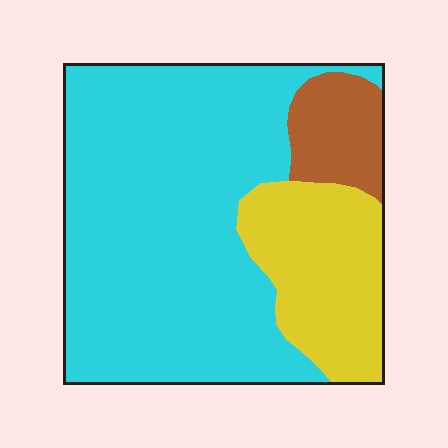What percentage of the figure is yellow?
Yellow takes up between a sixth and a third of the figure.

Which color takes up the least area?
Brown, at roughly 10%.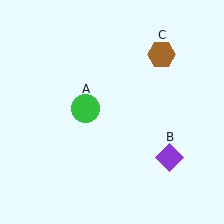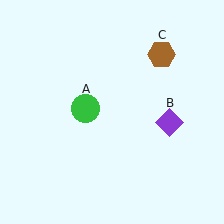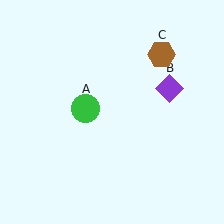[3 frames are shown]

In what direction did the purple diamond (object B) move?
The purple diamond (object B) moved up.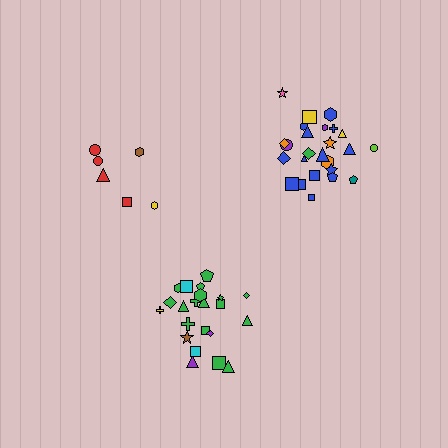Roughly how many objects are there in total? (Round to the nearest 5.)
Roughly 55 objects in total.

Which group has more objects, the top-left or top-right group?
The top-right group.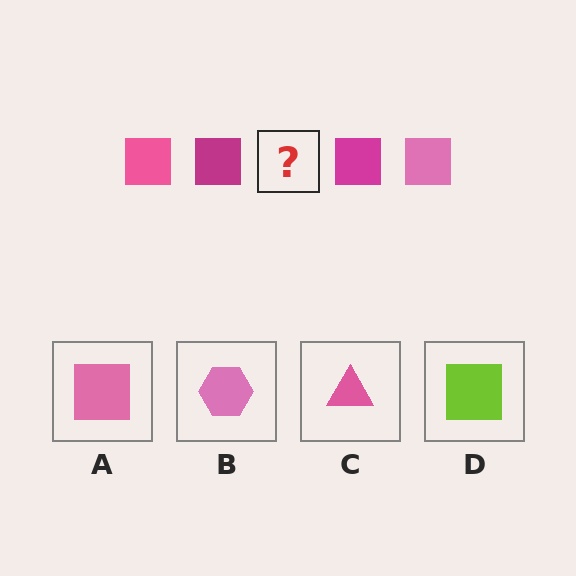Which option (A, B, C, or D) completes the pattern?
A.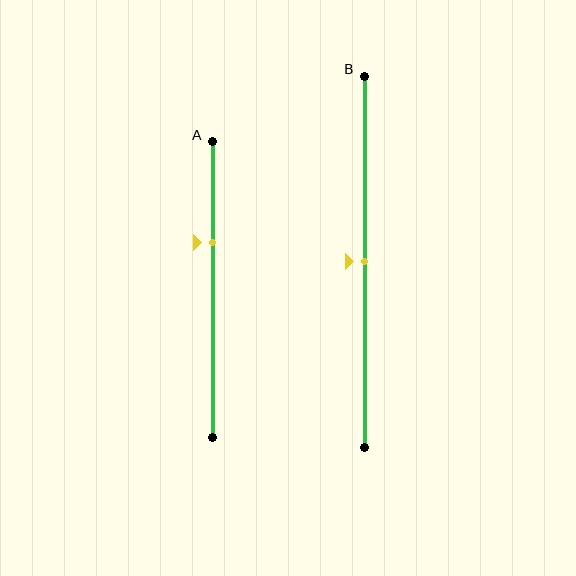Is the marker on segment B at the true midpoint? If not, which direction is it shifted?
Yes, the marker on segment B is at the true midpoint.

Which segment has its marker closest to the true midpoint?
Segment B has its marker closest to the true midpoint.